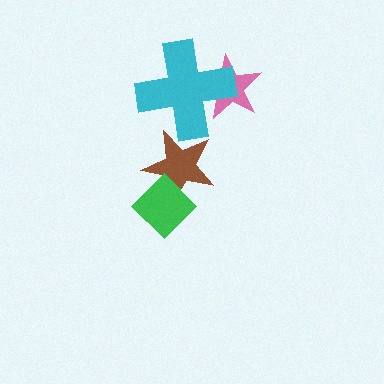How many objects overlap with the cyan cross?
2 objects overlap with the cyan cross.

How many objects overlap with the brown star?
2 objects overlap with the brown star.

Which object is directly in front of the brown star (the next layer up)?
The cyan cross is directly in front of the brown star.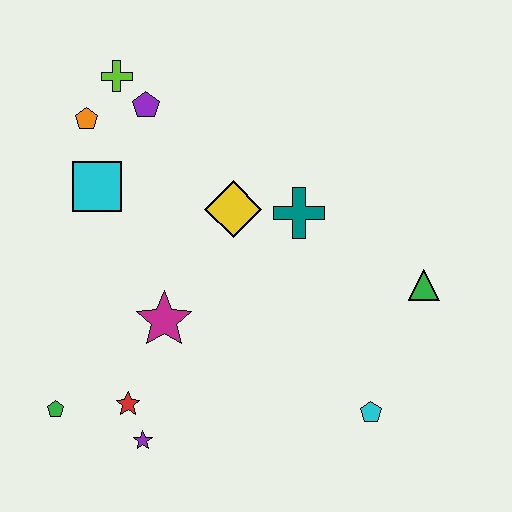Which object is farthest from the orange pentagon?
The cyan pentagon is farthest from the orange pentagon.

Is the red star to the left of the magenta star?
Yes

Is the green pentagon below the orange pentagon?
Yes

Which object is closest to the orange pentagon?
The lime cross is closest to the orange pentagon.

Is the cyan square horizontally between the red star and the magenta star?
No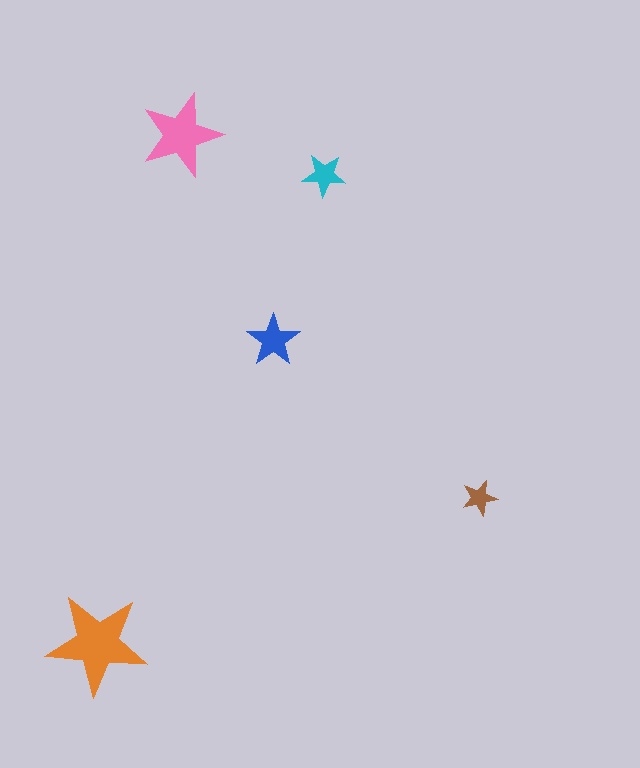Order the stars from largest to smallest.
the orange one, the pink one, the blue one, the cyan one, the brown one.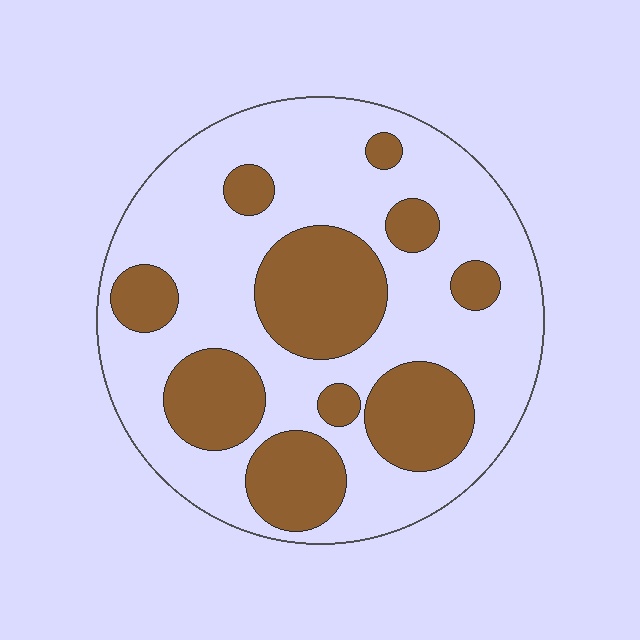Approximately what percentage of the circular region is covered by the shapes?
Approximately 35%.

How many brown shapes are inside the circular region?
10.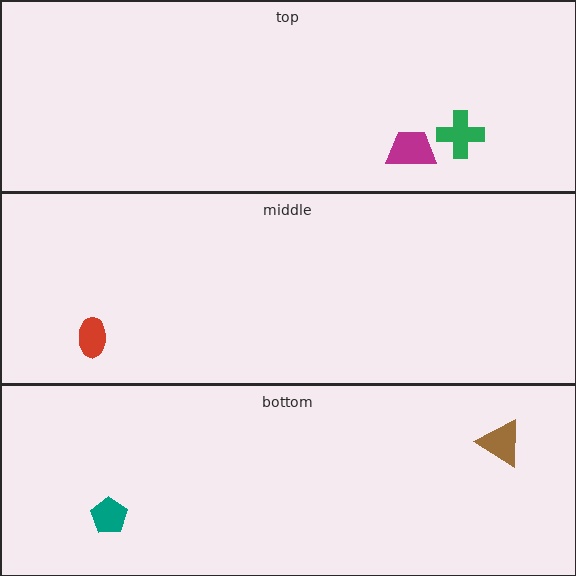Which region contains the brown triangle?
The bottom region.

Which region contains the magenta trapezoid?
The top region.